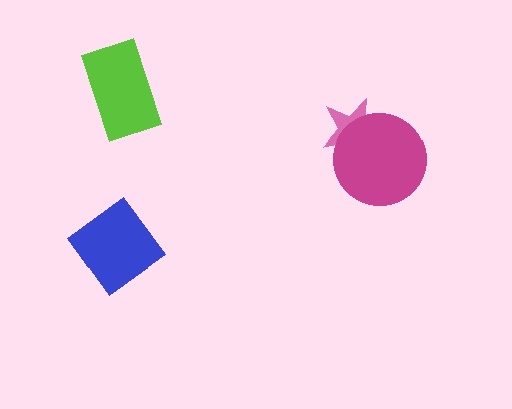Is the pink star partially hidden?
Yes, it is partially covered by another shape.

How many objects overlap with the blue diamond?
0 objects overlap with the blue diamond.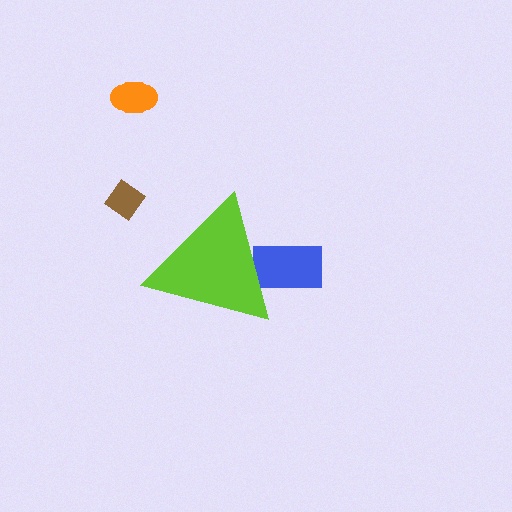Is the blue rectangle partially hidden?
Yes, the blue rectangle is partially hidden behind the lime triangle.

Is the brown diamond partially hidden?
No, the brown diamond is fully visible.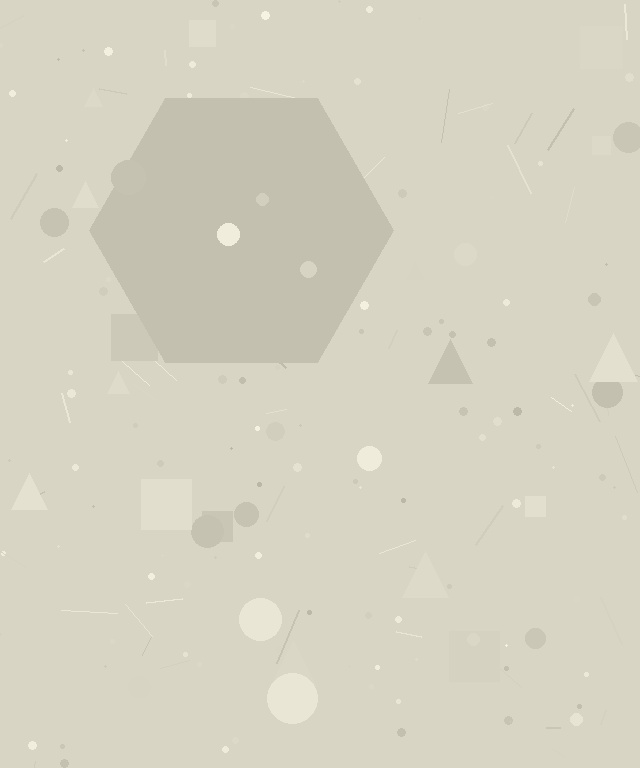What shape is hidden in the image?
A hexagon is hidden in the image.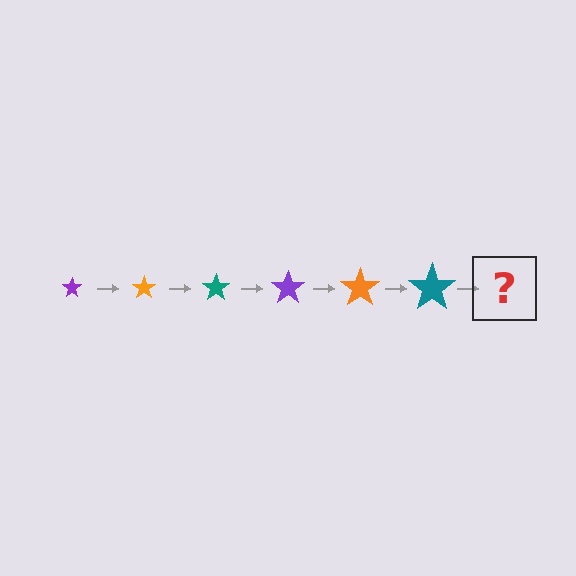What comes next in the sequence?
The next element should be a purple star, larger than the previous one.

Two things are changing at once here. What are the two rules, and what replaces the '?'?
The two rules are that the star grows larger each step and the color cycles through purple, orange, and teal. The '?' should be a purple star, larger than the previous one.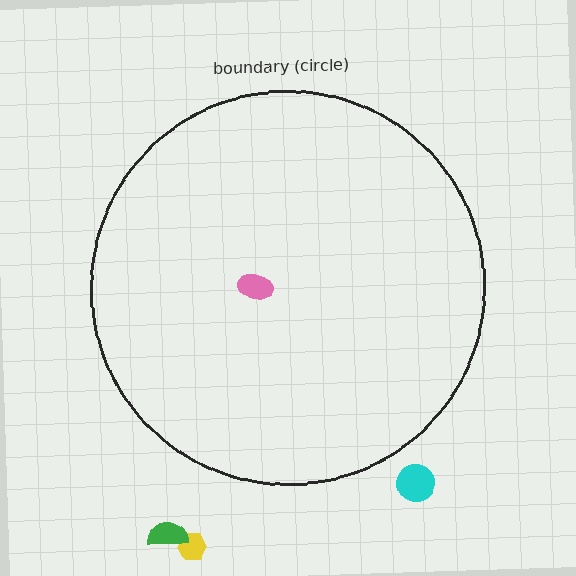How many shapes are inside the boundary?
1 inside, 3 outside.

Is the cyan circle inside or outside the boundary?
Outside.